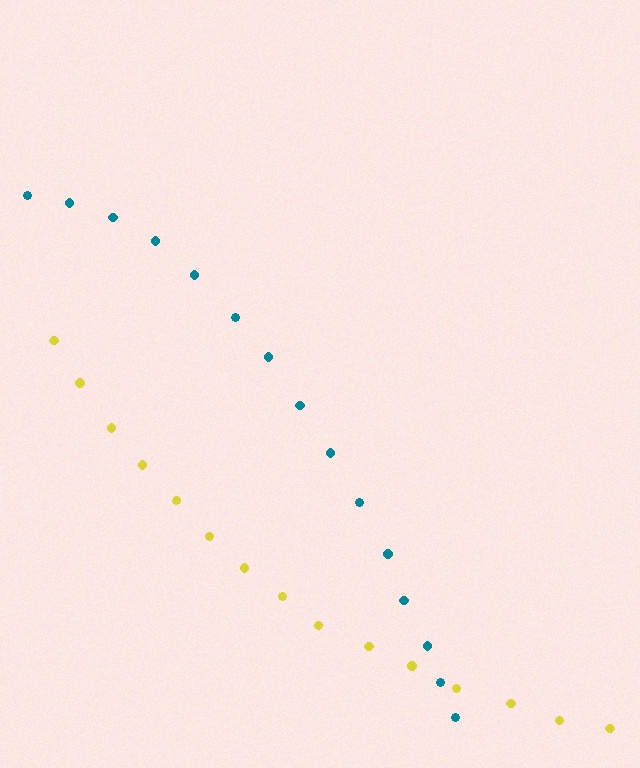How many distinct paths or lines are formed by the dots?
There are 2 distinct paths.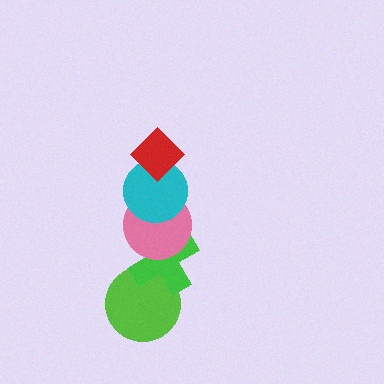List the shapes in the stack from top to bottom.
From top to bottom: the red diamond, the cyan circle, the pink circle, the green cross, the lime circle.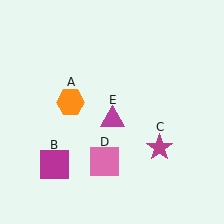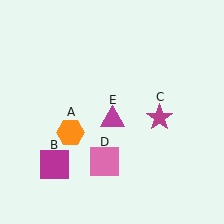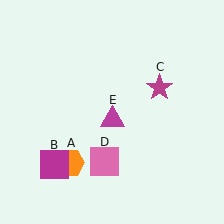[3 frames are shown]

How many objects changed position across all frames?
2 objects changed position: orange hexagon (object A), magenta star (object C).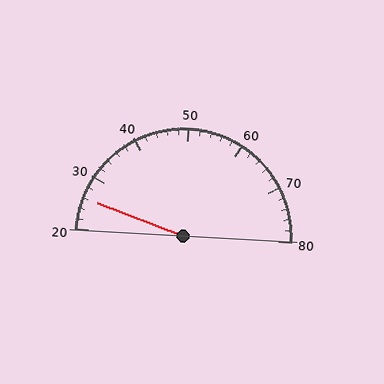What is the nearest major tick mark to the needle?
The nearest major tick mark is 30.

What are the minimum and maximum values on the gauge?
The gauge ranges from 20 to 80.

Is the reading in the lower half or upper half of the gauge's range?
The reading is in the lower half of the range (20 to 80).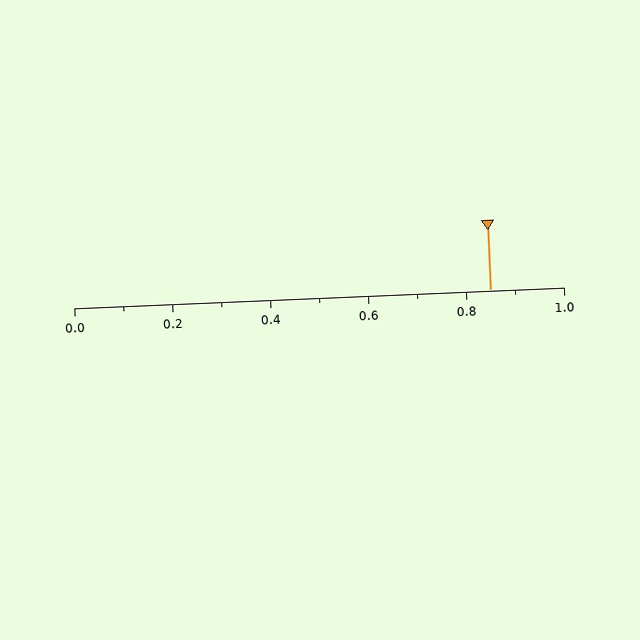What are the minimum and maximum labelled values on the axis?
The axis runs from 0.0 to 1.0.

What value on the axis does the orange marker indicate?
The marker indicates approximately 0.85.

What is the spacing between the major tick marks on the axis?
The major ticks are spaced 0.2 apart.